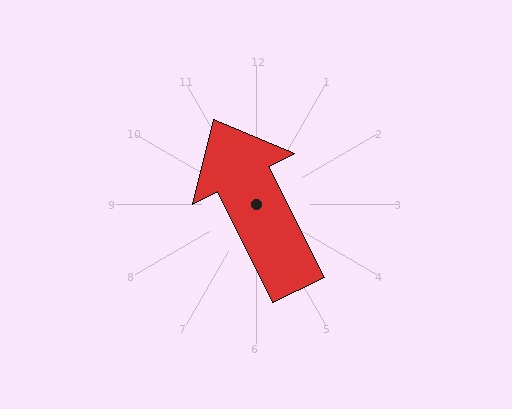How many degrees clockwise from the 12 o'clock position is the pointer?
Approximately 334 degrees.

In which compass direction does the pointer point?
Northwest.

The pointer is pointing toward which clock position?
Roughly 11 o'clock.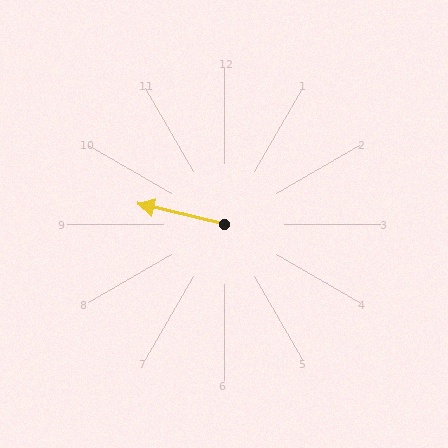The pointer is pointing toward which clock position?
Roughly 9 o'clock.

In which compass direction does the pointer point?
West.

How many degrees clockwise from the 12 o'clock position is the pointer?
Approximately 283 degrees.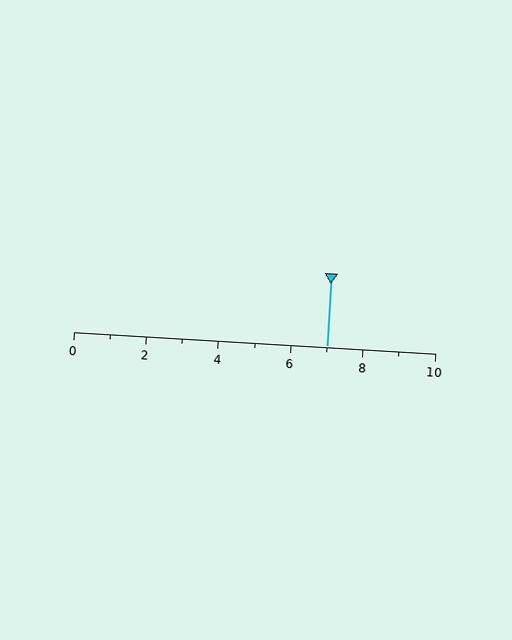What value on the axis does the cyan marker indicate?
The marker indicates approximately 7.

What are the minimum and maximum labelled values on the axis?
The axis runs from 0 to 10.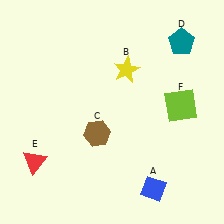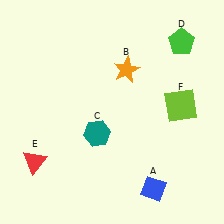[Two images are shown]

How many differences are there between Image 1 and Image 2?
There are 3 differences between the two images.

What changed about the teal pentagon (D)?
In Image 1, D is teal. In Image 2, it changed to green.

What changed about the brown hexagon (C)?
In Image 1, C is brown. In Image 2, it changed to teal.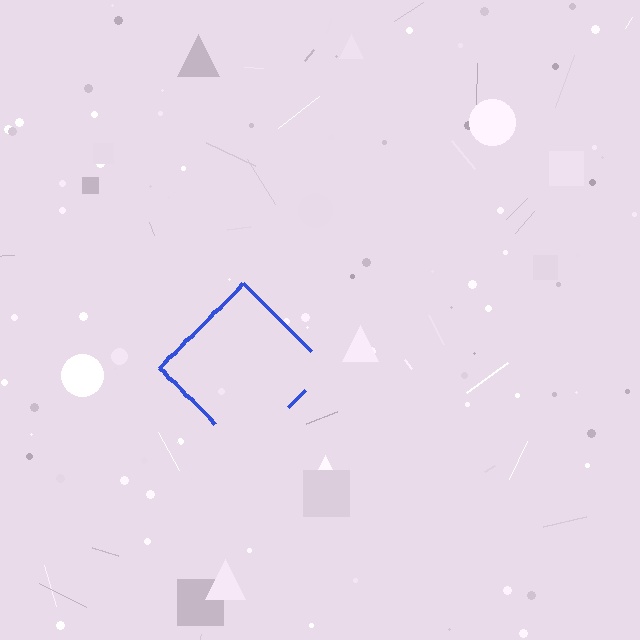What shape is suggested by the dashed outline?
The dashed outline suggests a diamond.